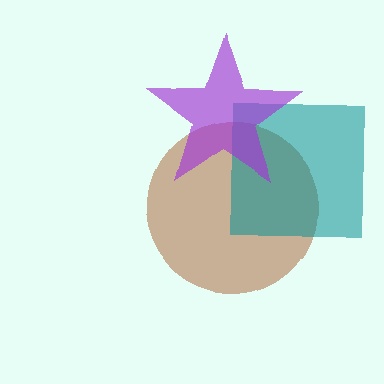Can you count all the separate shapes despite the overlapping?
Yes, there are 3 separate shapes.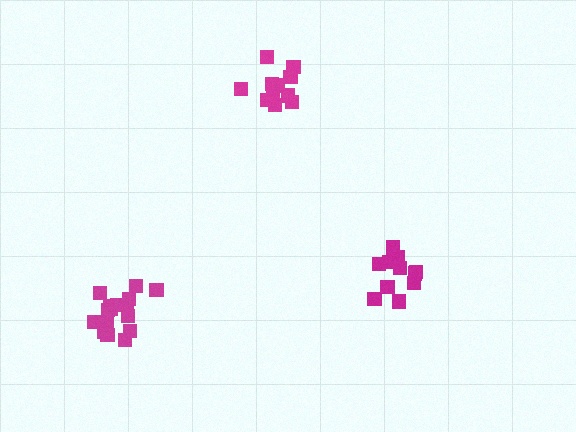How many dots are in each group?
Group 1: 16 dots, Group 2: 12 dots, Group 3: 12 dots (40 total).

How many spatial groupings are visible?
There are 3 spatial groupings.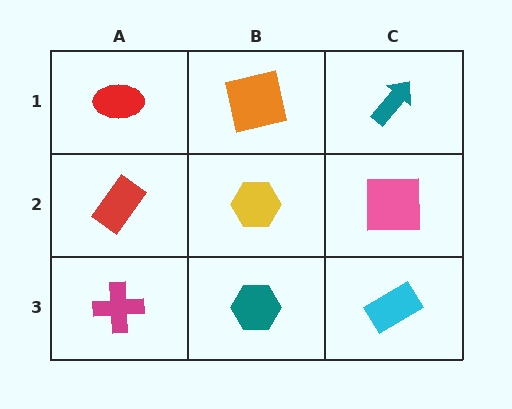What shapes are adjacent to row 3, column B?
A yellow hexagon (row 2, column B), a magenta cross (row 3, column A), a cyan rectangle (row 3, column C).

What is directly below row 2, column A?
A magenta cross.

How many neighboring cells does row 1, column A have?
2.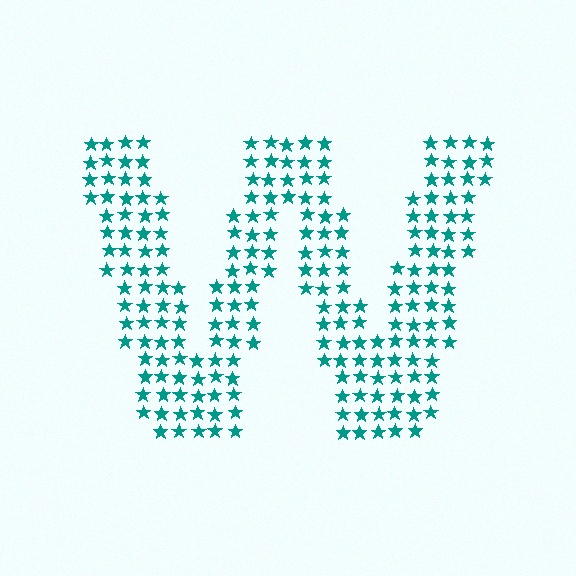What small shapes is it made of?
It is made of small stars.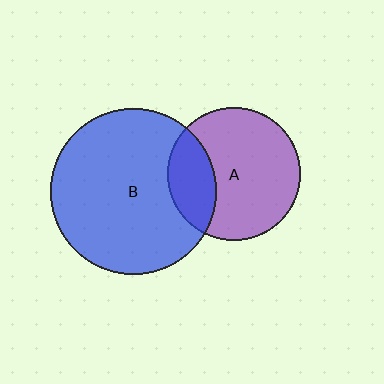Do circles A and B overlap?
Yes.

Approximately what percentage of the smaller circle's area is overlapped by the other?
Approximately 25%.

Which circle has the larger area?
Circle B (blue).